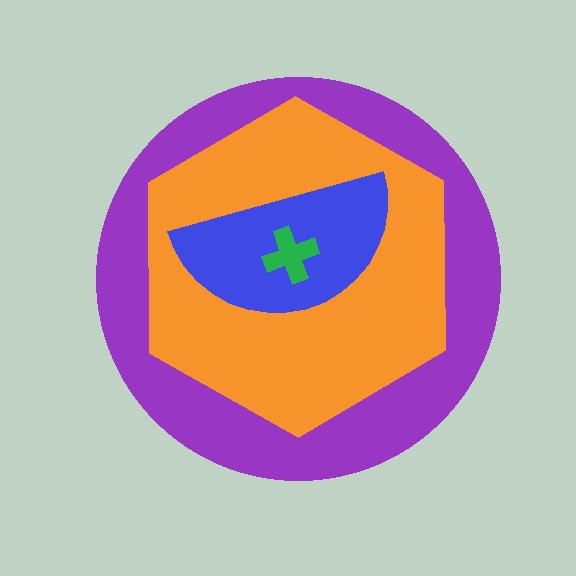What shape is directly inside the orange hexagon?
The blue semicircle.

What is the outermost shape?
The purple circle.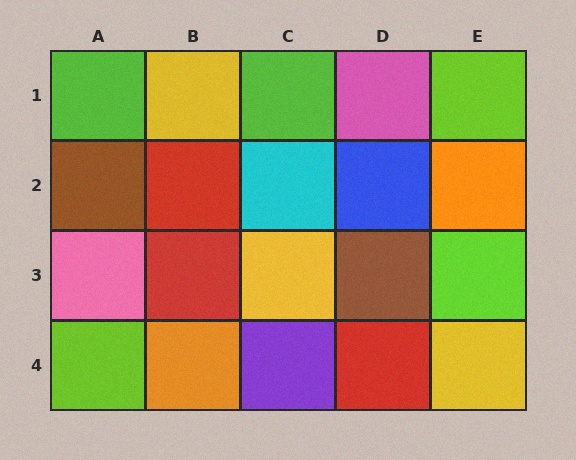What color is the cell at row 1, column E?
Lime.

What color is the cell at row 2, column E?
Orange.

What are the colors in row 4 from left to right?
Lime, orange, purple, red, yellow.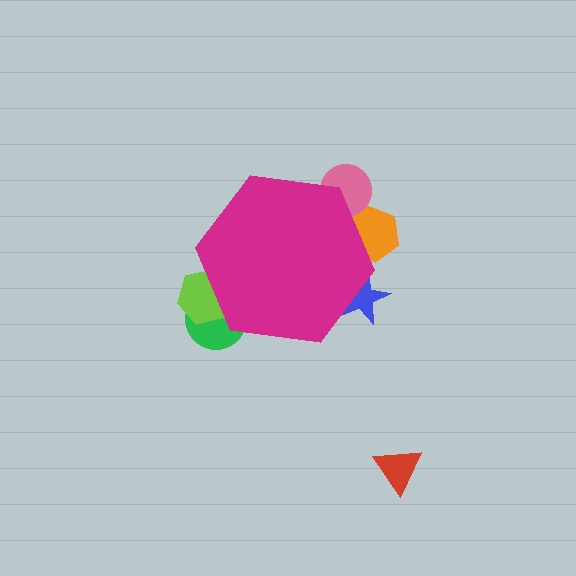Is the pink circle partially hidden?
Yes, the pink circle is partially hidden behind the magenta hexagon.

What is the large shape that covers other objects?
A magenta hexagon.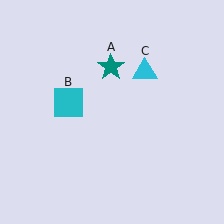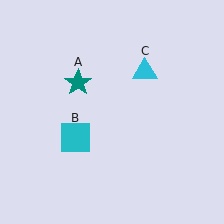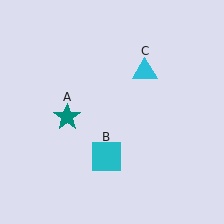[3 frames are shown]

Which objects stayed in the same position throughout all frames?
Cyan triangle (object C) remained stationary.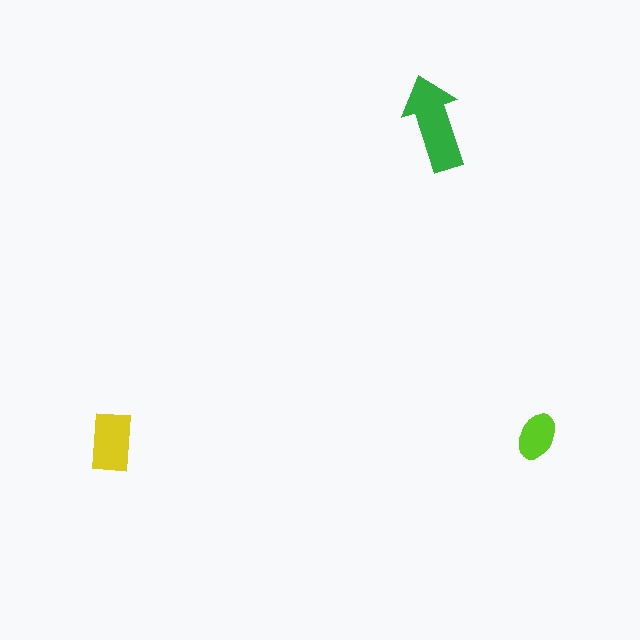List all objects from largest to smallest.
The green arrow, the yellow rectangle, the lime ellipse.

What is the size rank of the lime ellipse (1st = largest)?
3rd.